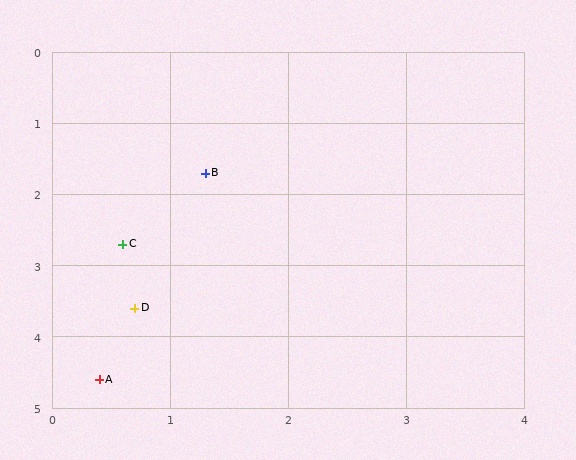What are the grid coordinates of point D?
Point D is at approximately (0.7, 3.6).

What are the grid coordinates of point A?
Point A is at approximately (0.4, 4.6).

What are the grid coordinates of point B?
Point B is at approximately (1.3, 1.7).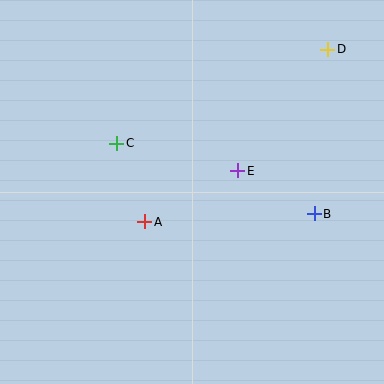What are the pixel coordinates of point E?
Point E is at (238, 171).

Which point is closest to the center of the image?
Point E at (238, 171) is closest to the center.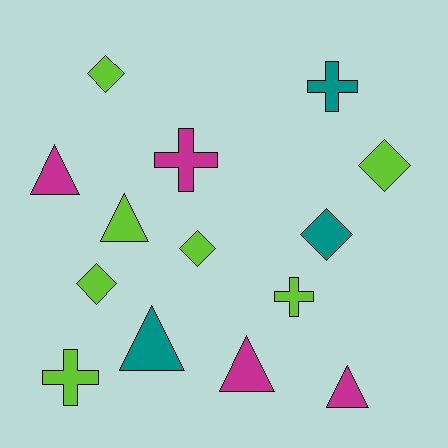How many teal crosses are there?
There is 1 teal cross.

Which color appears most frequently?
Lime, with 7 objects.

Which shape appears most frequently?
Triangle, with 5 objects.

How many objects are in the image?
There are 14 objects.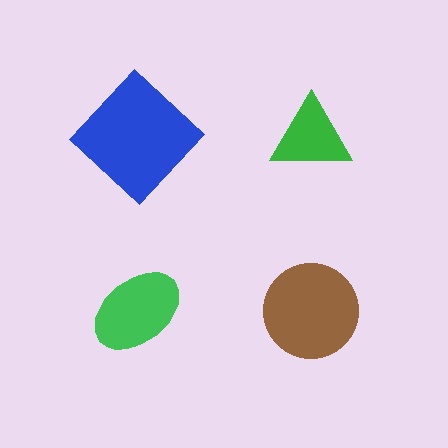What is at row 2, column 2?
A brown circle.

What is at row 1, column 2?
A green triangle.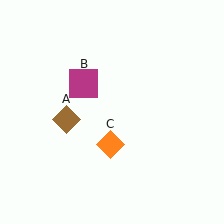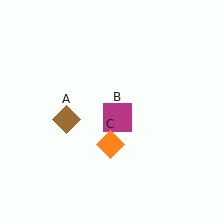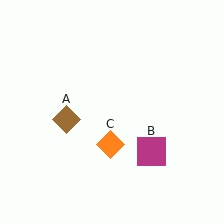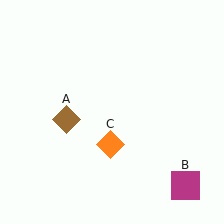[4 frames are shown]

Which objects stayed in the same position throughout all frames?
Brown diamond (object A) and orange diamond (object C) remained stationary.